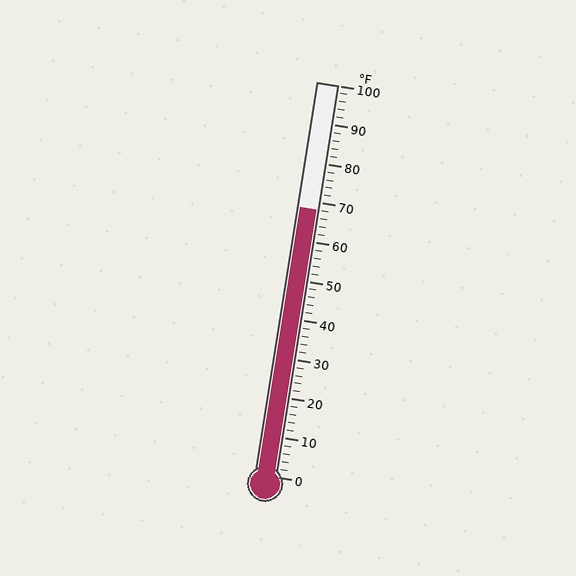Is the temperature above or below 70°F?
The temperature is below 70°F.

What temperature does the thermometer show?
The thermometer shows approximately 68°F.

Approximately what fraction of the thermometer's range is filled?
The thermometer is filled to approximately 70% of its range.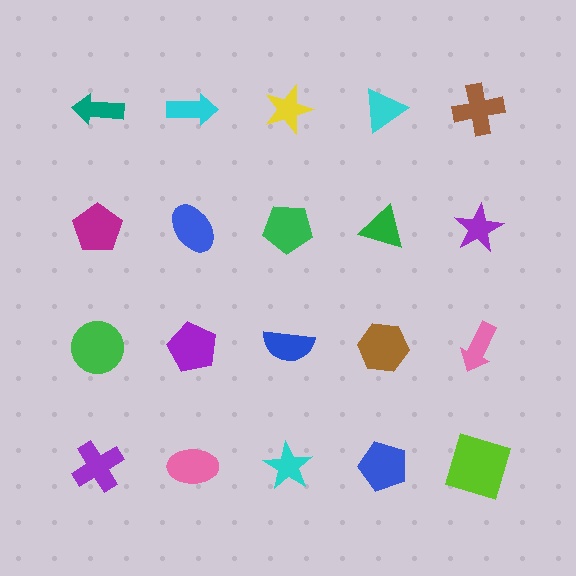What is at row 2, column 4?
A green triangle.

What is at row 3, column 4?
A brown hexagon.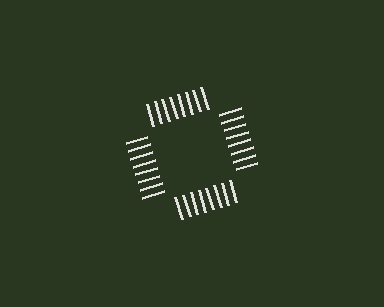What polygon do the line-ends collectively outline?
An illusory square — the line segments terminate on its edges but no continuous stroke is drawn.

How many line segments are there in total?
32 — 8 along each of the 4 edges.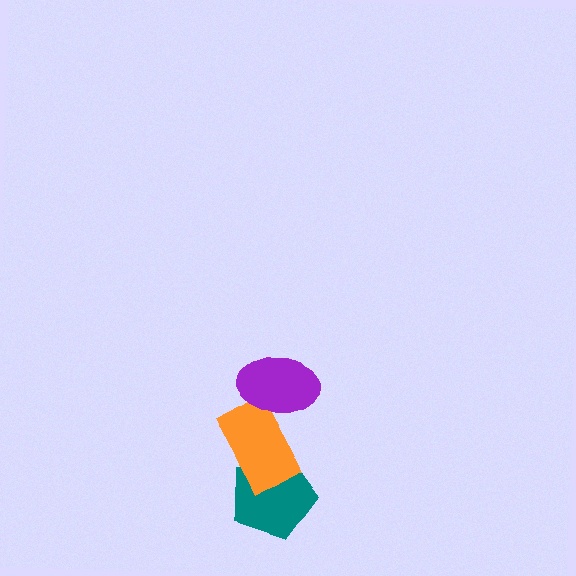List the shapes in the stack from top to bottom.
From top to bottom: the purple ellipse, the orange rectangle, the teal pentagon.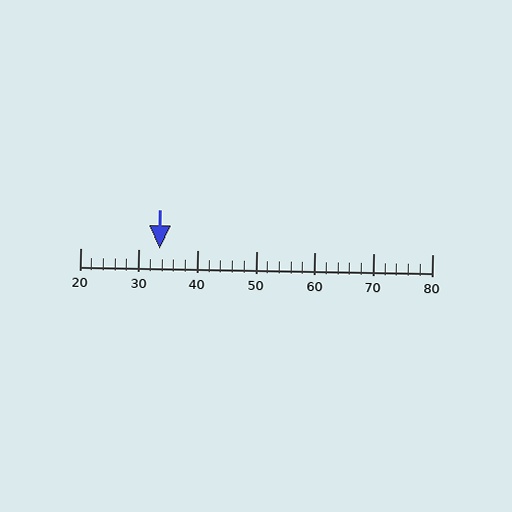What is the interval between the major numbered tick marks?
The major tick marks are spaced 10 units apart.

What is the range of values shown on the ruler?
The ruler shows values from 20 to 80.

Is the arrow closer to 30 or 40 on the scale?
The arrow is closer to 30.